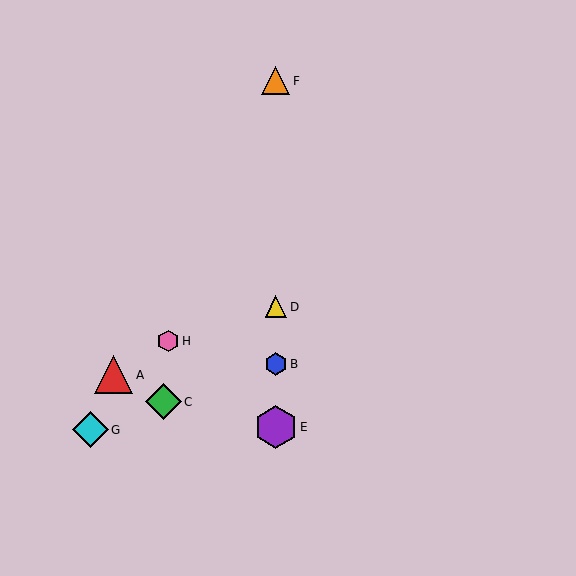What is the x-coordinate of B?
Object B is at x≈276.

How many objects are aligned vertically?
4 objects (B, D, E, F) are aligned vertically.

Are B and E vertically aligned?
Yes, both are at x≈276.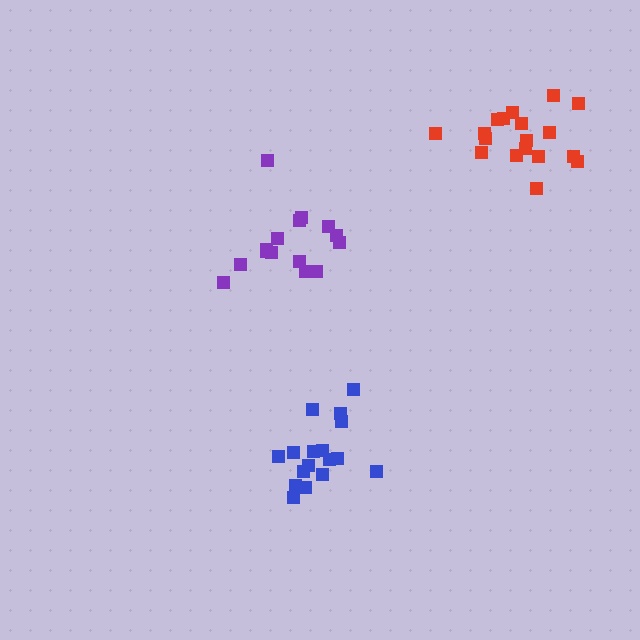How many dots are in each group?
Group 1: 17 dots, Group 2: 18 dots, Group 3: 15 dots (50 total).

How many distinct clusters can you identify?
There are 3 distinct clusters.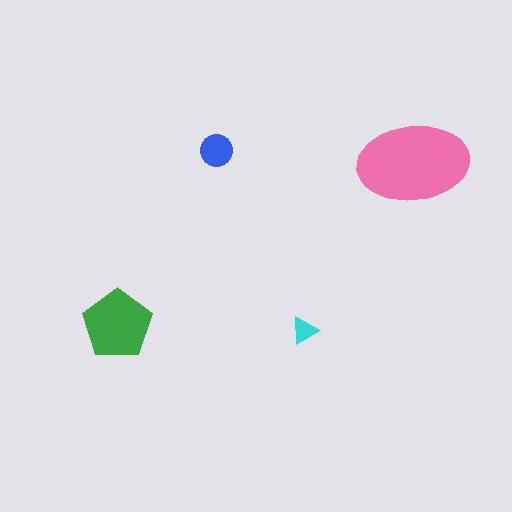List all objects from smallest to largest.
The cyan triangle, the blue circle, the green pentagon, the pink ellipse.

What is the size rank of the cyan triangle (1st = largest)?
4th.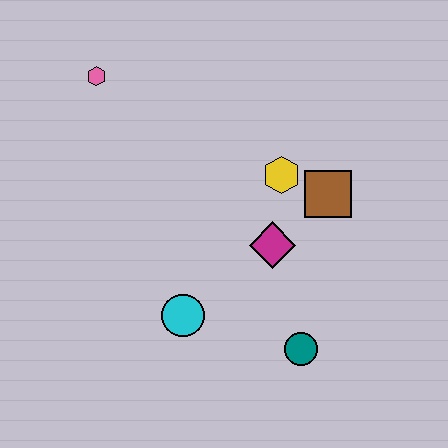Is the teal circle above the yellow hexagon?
No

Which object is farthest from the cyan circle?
The pink hexagon is farthest from the cyan circle.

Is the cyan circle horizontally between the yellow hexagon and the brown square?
No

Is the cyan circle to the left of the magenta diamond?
Yes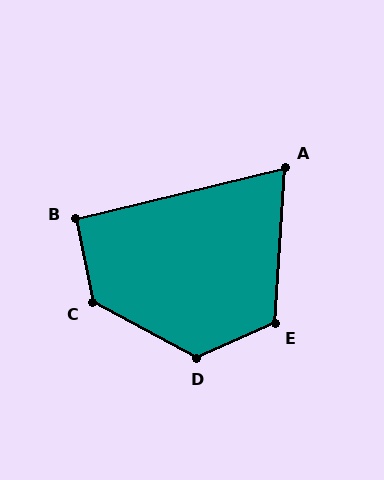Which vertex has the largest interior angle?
C, at approximately 129 degrees.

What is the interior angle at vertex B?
Approximately 93 degrees (approximately right).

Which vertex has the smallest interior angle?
A, at approximately 73 degrees.